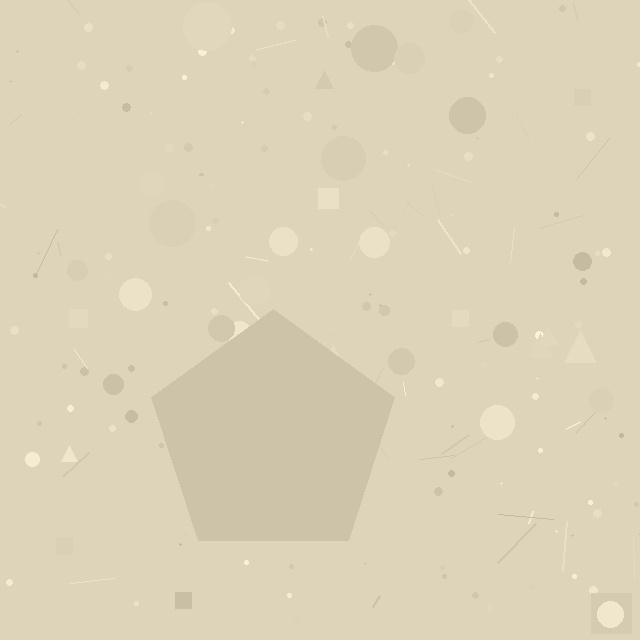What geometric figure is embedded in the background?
A pentagon is embedded in the background.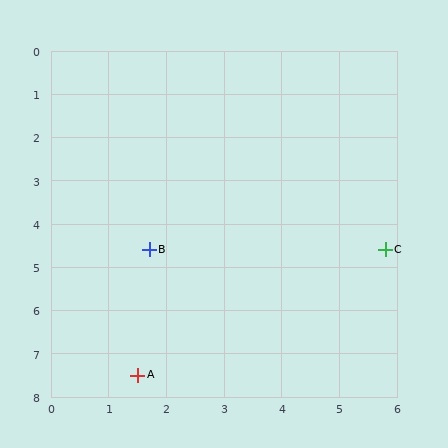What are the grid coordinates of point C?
Point C is at approximately (5.8, 4.6).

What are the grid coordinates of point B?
Point B is at approximately (1.7, 4.6).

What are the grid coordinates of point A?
Point A is at approximately (1.5, 7.5).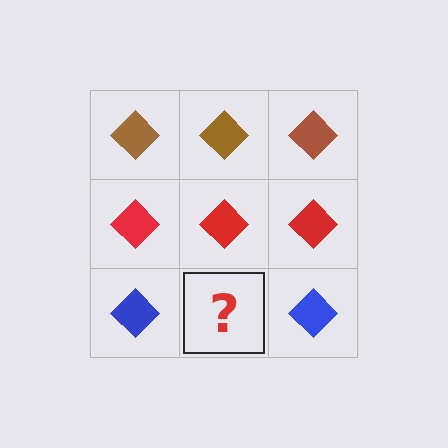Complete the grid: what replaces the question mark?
The question mark should be replaced with a blue diamond.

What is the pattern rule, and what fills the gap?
The rule is that each row has a consistent color. The gap should be filled with a blue diamond.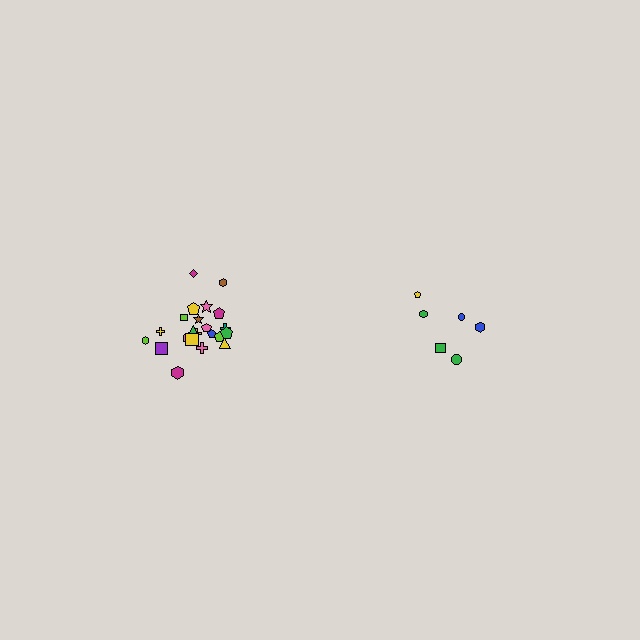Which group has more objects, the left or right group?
The left group.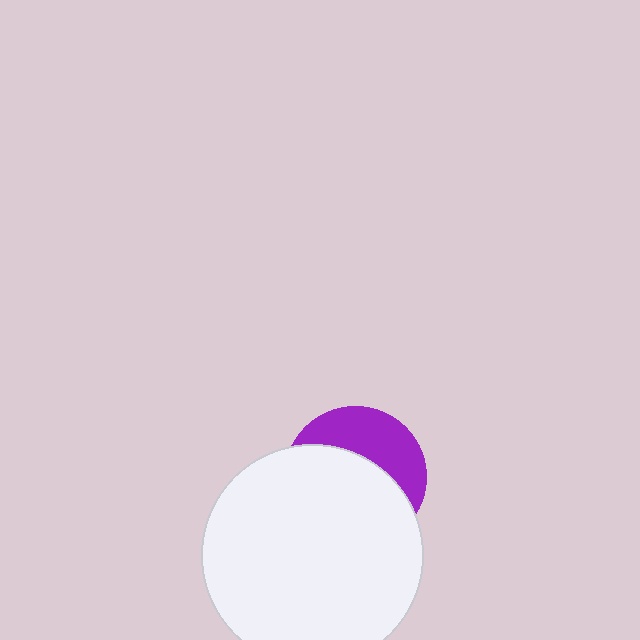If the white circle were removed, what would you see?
You would see the complete purple circle.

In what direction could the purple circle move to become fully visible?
The purple circle could move up. That would shift it out from behind the white circle entirely.